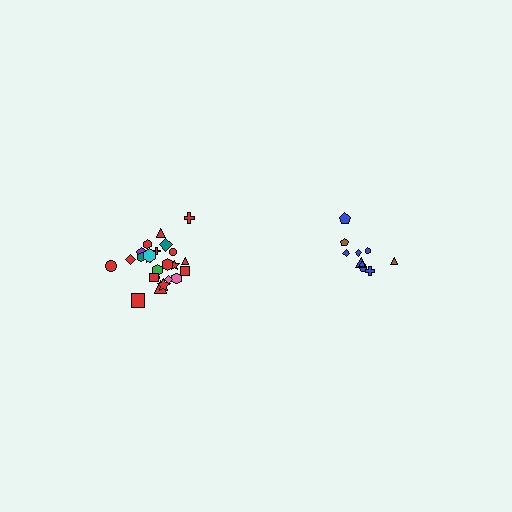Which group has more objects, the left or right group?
The left group.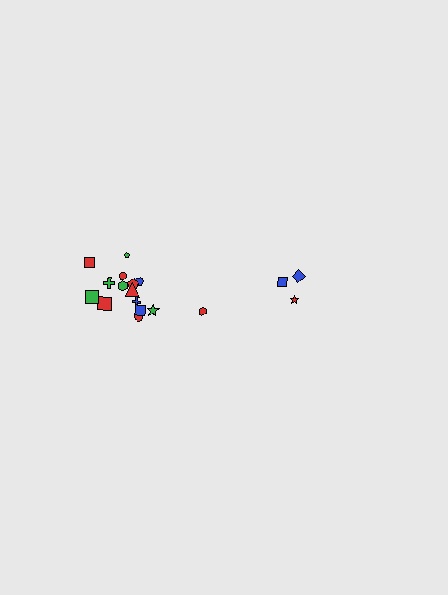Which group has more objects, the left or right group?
The left group.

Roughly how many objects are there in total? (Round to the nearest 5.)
Roughly 20 objects in total.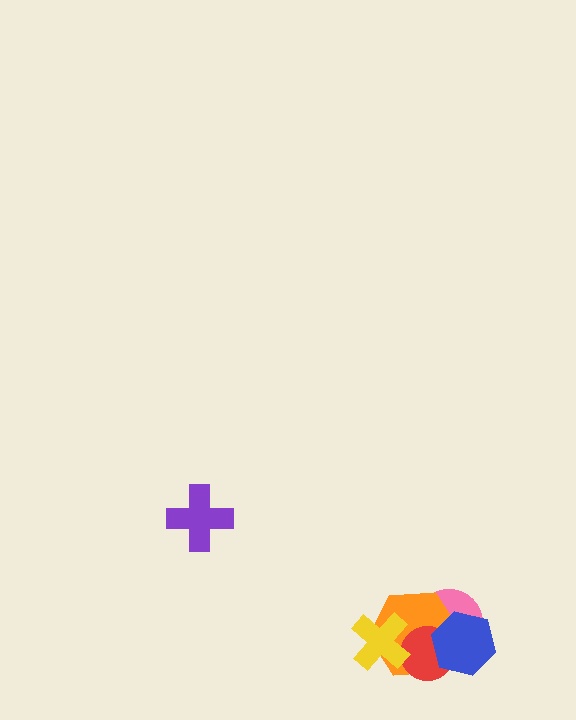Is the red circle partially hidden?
Yes, it is partially covered by another shape.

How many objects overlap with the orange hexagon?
4 objects overlap with the orange hexagon.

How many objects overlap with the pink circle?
3 objects overlap with the pink circle.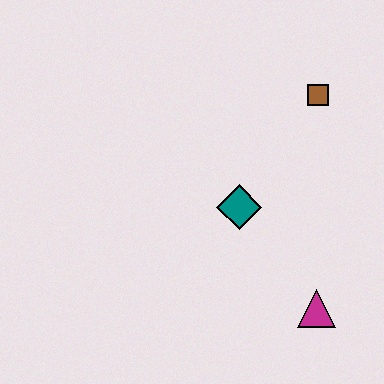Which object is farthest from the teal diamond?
The brown square is farthest from the teal diamond.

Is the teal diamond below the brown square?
Yes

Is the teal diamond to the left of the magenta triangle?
Yes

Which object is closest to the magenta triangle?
The teal diamond is closest to the magenta triangle.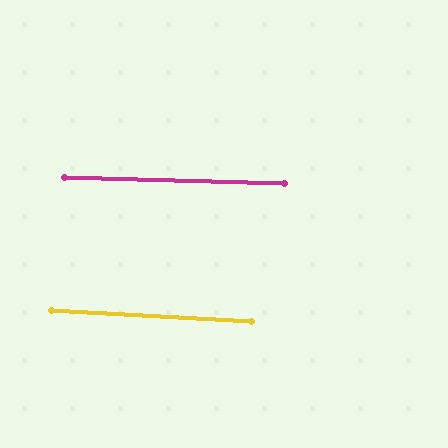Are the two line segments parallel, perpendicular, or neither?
Parallel — their directions differ by only 1.5°.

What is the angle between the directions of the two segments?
Approximately 1 degree.